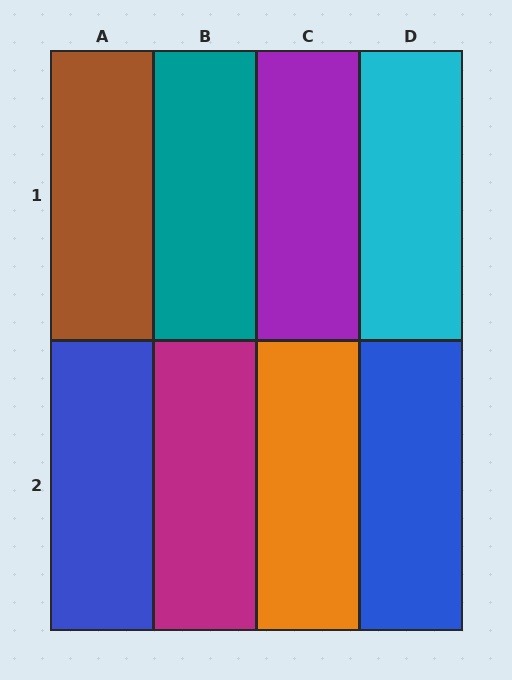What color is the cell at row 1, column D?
Cyan.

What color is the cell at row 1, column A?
Brown.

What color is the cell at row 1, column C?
Purple.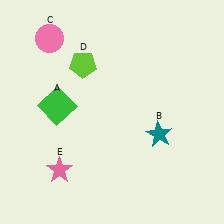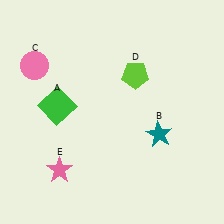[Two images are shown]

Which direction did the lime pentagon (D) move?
The lime pentagon (D) moved right.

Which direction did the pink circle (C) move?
The pink circle (C) moved down.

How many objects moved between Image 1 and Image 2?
2 objects moved between the two images.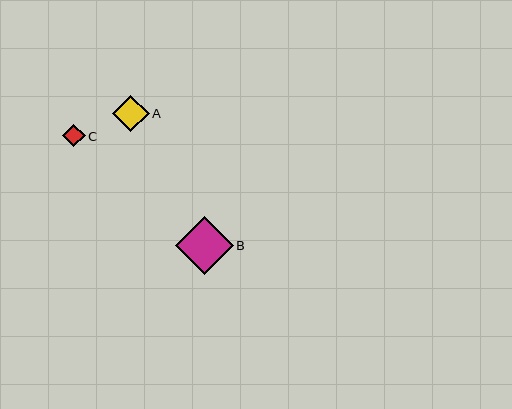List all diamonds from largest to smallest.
From largest to smallest: B, A, C.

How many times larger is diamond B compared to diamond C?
Diamond B is approximately 2.6 times the size of diamond C.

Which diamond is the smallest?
Diamond C is the smallest with a size of approximately 22 pixels.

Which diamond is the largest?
Diamond B is the largest with a size of approximately 58 pixels.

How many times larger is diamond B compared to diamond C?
Diamond B is approximately 2.6 times the size of diamond C.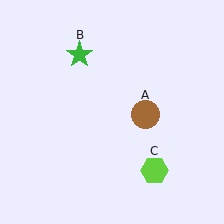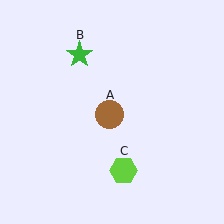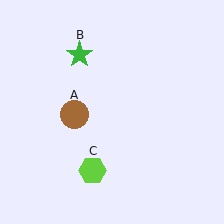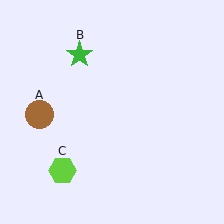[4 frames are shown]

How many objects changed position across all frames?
2 objects changed position: brown circle (object A), lime hexagon (object C).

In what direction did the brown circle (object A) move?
The brown circle (object A) moved left.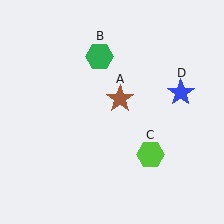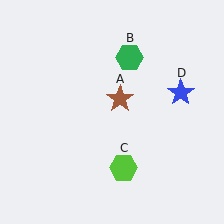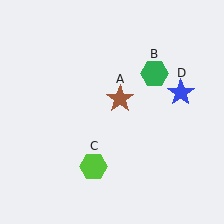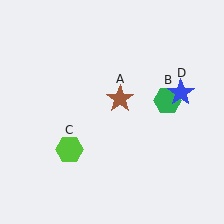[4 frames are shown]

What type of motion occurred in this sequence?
The green hexagon (object B), lime hexagon (object C) rotated clockwise around the center of the scene.